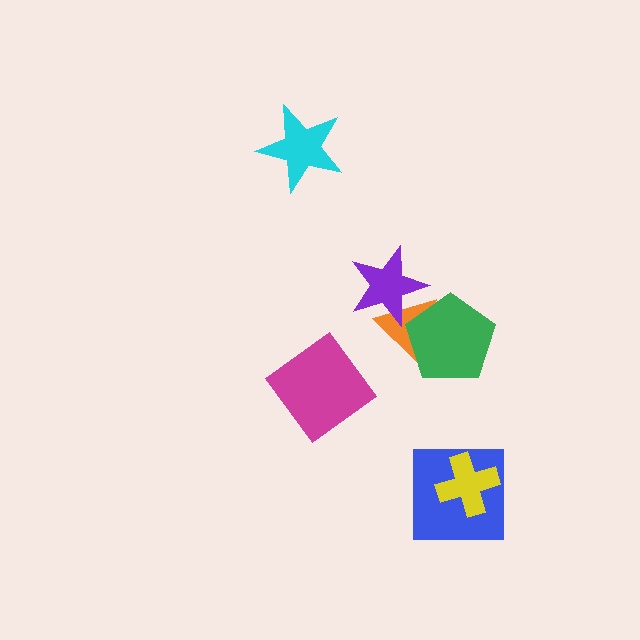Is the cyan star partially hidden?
No, no other shape covers it.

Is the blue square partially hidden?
Yes, it is partially covered by another shape.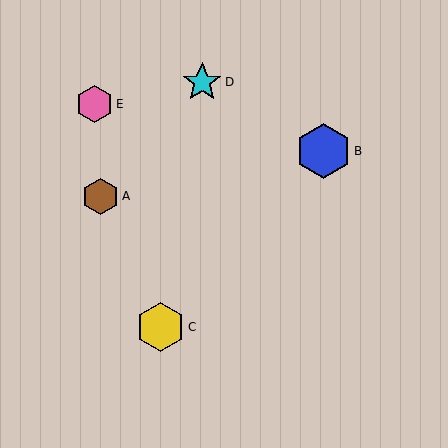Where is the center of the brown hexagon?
The center of the brown hexagon is at (101, 196).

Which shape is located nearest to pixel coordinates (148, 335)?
The yellow hexagon (labeled C) at (160, 327) is nearest to that location.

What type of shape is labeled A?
Shape A is a brown hexagon.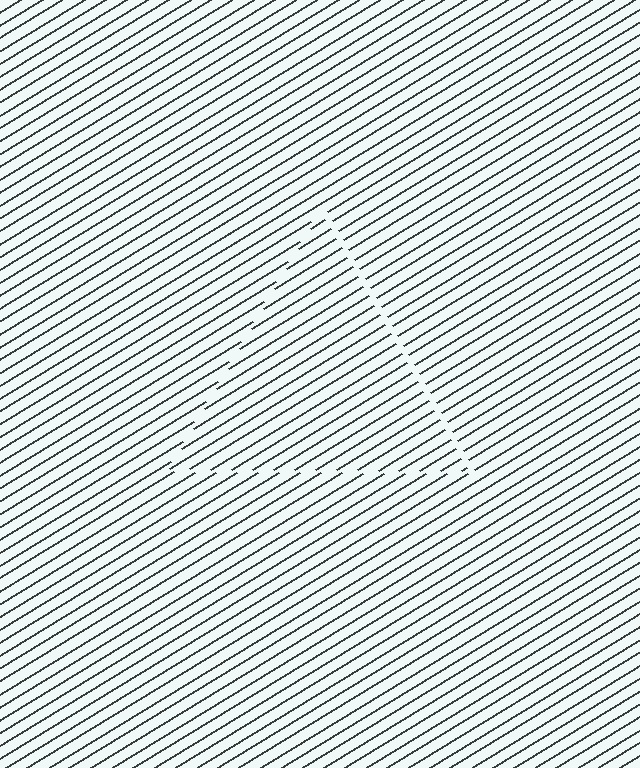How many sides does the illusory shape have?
3 sides — the line-ends trace a triangle.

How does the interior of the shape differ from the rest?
The interior of the shape contains the same grating, shifted by half a period — the contour is defined by the phase discontinuity where line-ends from the inner and outer gratings abut.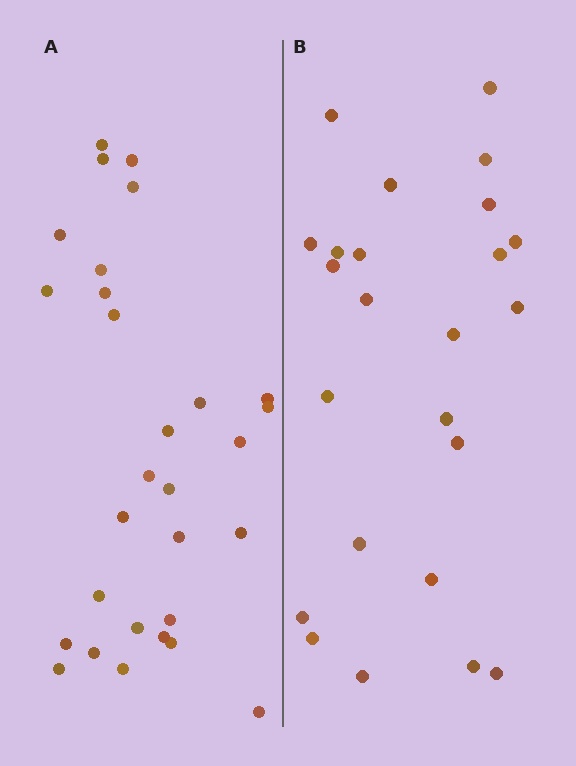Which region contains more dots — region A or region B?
Region A (the left region) has more dots.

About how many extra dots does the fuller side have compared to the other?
Region A has about 5 more dots than region B.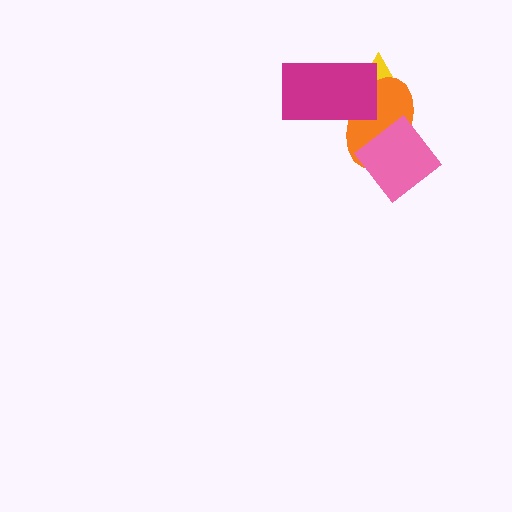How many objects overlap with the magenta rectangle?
2 objects overlap with the magenta rectangle.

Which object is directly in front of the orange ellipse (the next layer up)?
The pink diamond is directly in front of the orange ellipse.